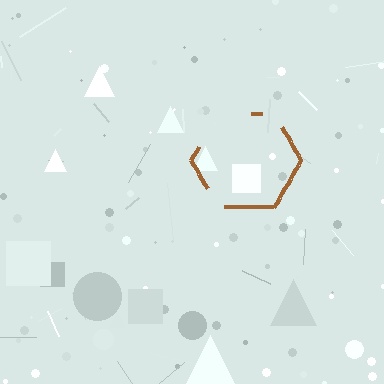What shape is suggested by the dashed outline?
The dashed outline suggests a hexagon.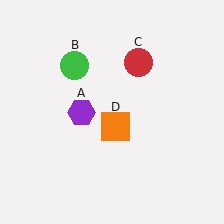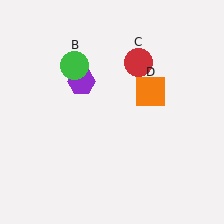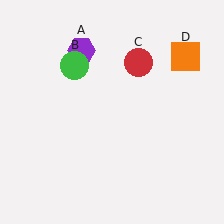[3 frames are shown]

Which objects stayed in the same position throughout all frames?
Green circle (object B) and red circle (object C) remained stationary.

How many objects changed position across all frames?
2 objects changed position: purple hexagon (object A), orange square (object D).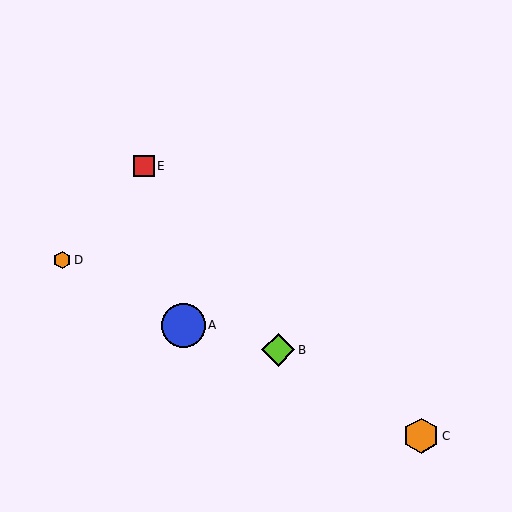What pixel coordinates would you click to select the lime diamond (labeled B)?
Click at (278, 350) to select the lime diamond B.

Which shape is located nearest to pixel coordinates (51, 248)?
The orange hexagon (labeled D) at (62, 260) is nearest to that location.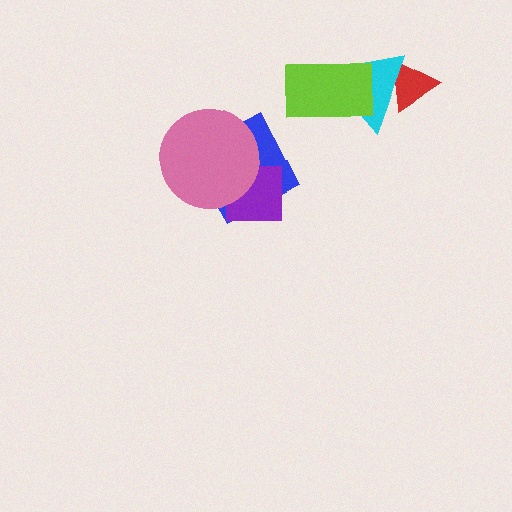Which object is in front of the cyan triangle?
The lime rectangle is in front of the cyan triangle.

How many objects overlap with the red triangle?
1 object overlaps with the red triangle.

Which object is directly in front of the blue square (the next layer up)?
The purple square is directly in front of the blue square.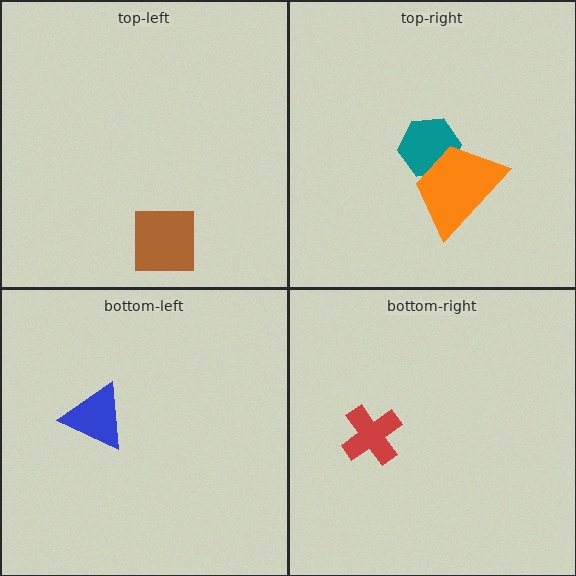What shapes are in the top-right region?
The teal hexagon, the orange trapezoid.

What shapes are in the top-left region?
The brown square.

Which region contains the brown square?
The top-left region.